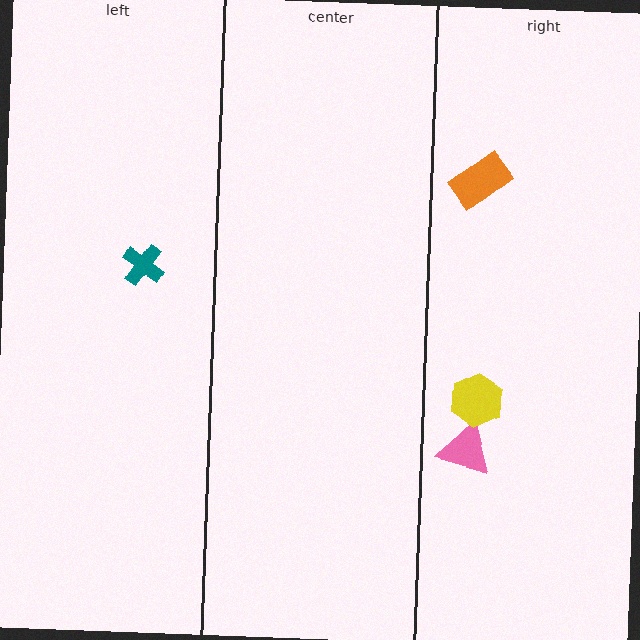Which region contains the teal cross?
The left region.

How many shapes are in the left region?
1.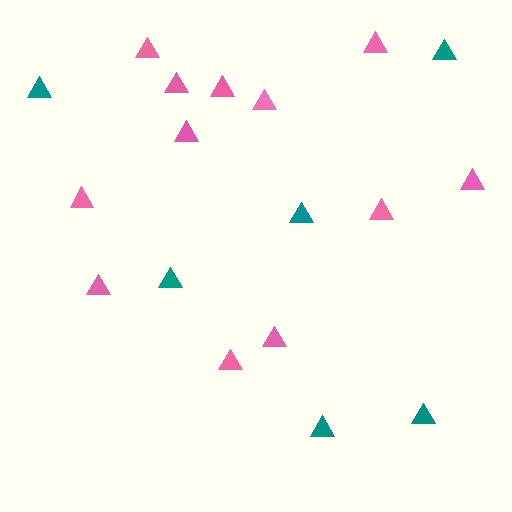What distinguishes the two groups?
There are 2 groups: one group of pink triangles (12) and one group of teal triangles (6).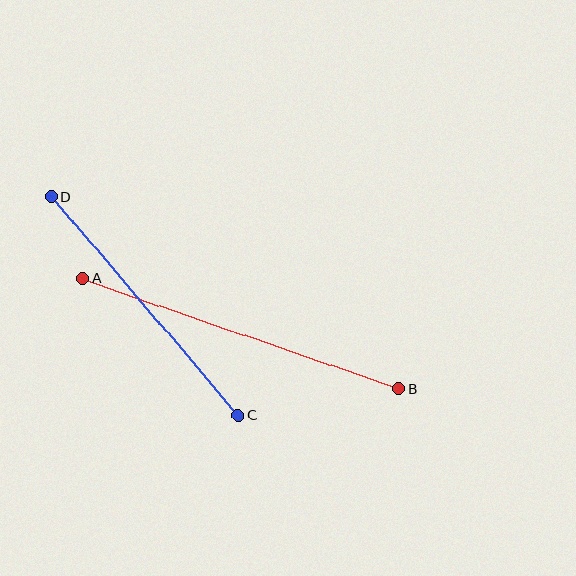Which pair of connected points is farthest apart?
Points A and B are farthest apart.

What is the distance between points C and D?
The distance is approximately 288 pixels.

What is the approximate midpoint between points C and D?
The midpoint is at approximately (145, 306) pixels.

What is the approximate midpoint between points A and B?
The midpoint is at approximately (241, 334) pixels.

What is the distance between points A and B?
The distance is approximately 335 pixels.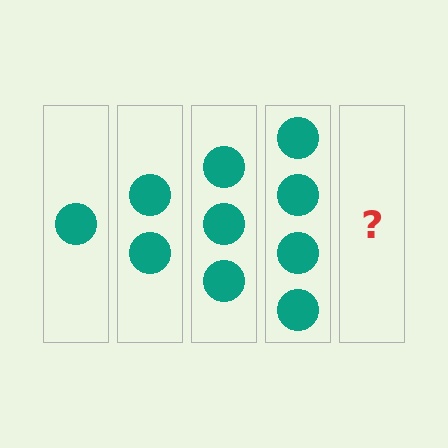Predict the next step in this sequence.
The next step is 5 circles.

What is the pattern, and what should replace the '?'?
The pattern is that each step adds one more circle. The '?' should be 5 circles.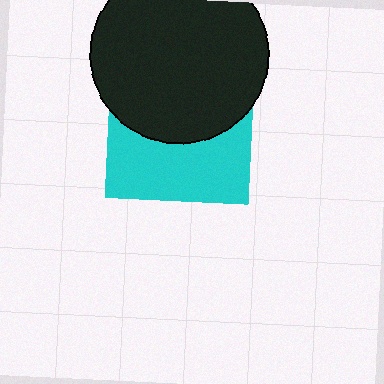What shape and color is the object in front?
The object in front is a black circle.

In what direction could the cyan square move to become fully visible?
The cyan square could move down. That would shift it out from behind the black circle entirely.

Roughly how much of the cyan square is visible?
About half of it is visible (roughly 48%).